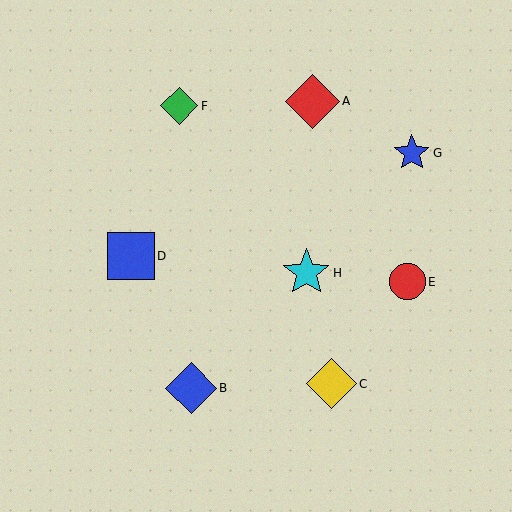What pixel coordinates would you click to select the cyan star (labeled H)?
Click at (306, 273) to select the cyan star H.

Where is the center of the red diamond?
The center of the red diamond is at (312, 101).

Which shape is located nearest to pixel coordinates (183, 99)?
The green diamond (labeled F) at (179, 106) is nearest to that location.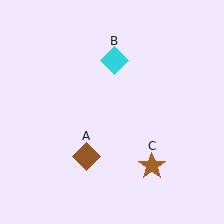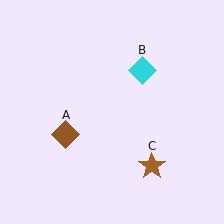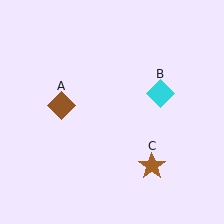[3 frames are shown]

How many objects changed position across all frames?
2 objects changed position: brown diamond (object A), cyan diamond (object B).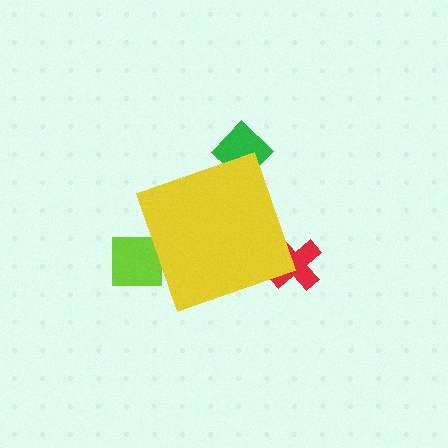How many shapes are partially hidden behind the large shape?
3 shapes are partially hidden.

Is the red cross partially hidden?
Yes, the red cross is partially hidden behind the yellow diamond.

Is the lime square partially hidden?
Yes, the lime square is partially hidden behind the yellow diamond.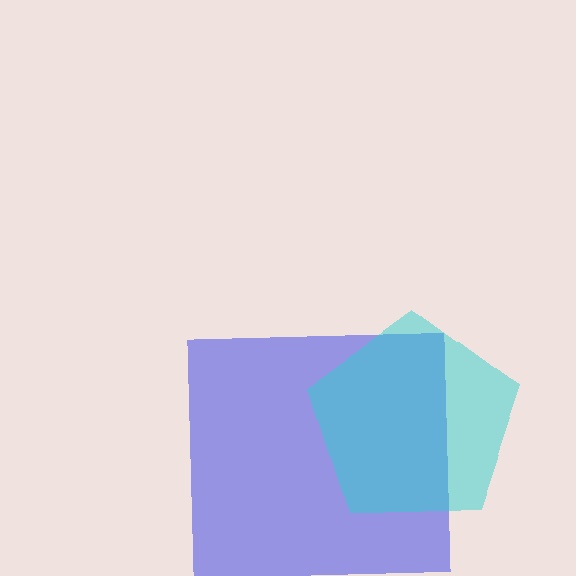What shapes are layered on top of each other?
The layered shapes are: a blue square, a cyan pentagon.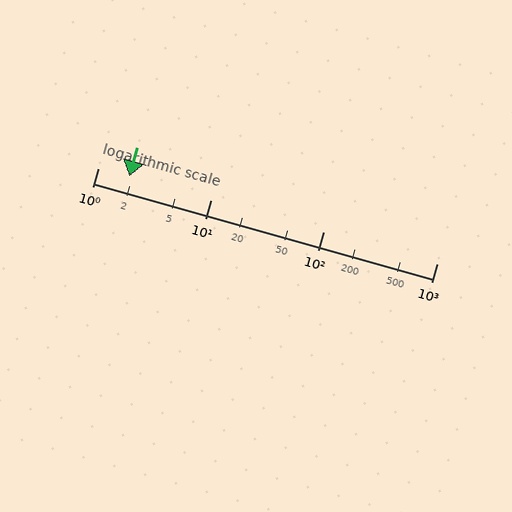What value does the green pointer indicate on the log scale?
The pointer indicates approximately 1.9.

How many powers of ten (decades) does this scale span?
The scale spans 3 decades, from 1 to 1000.